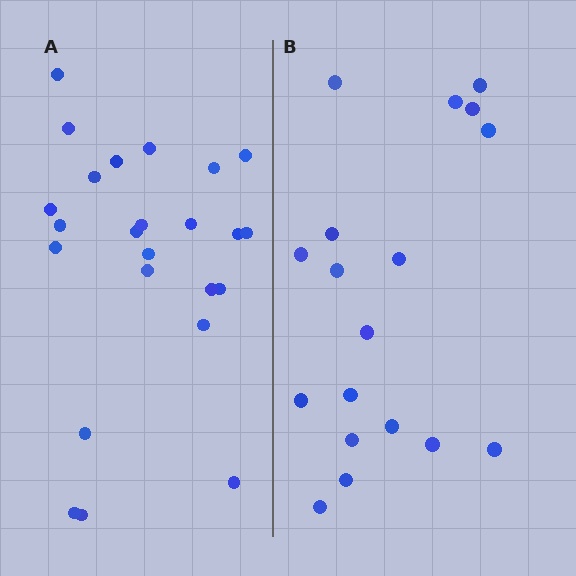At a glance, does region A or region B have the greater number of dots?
Region A (the left region) has more dots.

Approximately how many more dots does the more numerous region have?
Region A has about 6 more dots than region B.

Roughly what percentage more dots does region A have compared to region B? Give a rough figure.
About 35% more.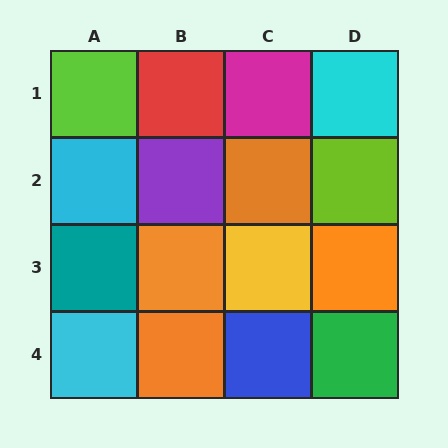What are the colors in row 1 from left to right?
Lime, red, magenta, cyan.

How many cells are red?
1 cell is red.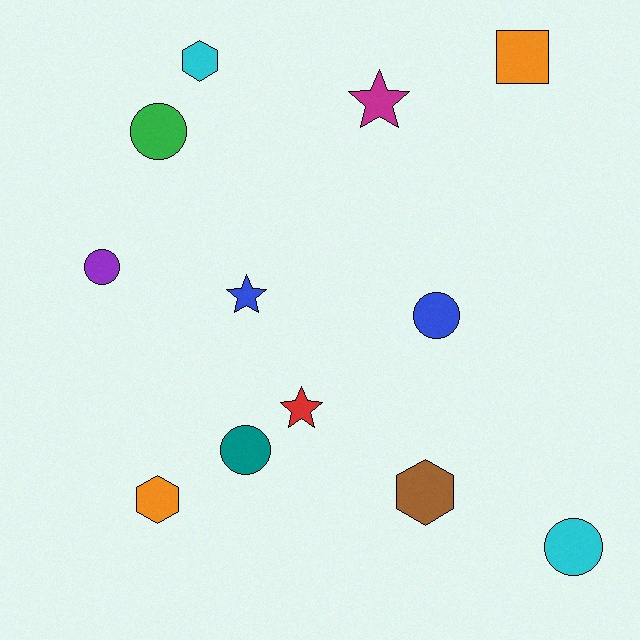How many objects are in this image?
There are 12 objects.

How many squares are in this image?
There is 1 square.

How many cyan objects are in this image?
There are 2 cyan objects.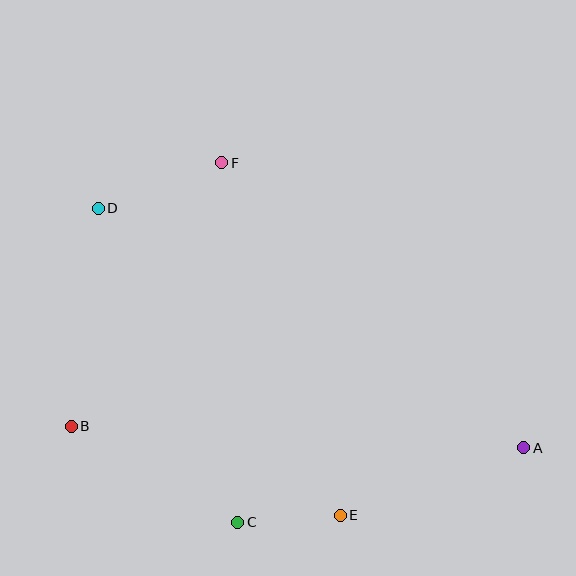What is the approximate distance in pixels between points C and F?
The distance between C and F is approximately 360 pixels.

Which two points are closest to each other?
Points C and E are closest to each other.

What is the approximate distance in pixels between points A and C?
The distance between A and C is approximately 296 pixels.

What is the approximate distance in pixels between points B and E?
The distance between B and E is approximately 283 pixels.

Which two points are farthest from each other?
Points A and D are farthest from each other.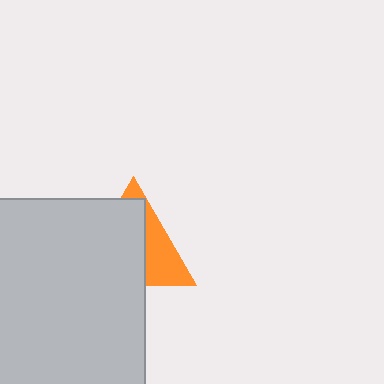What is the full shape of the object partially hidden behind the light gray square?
The partially hidden object is an orange triangle.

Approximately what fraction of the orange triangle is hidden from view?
Roughly 63% of the orange triangle is hidden behind the light gray square.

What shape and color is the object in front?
The object in front is a light gray square.